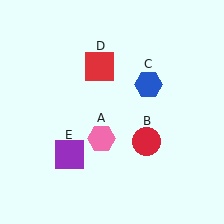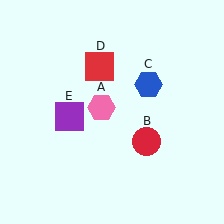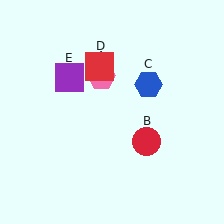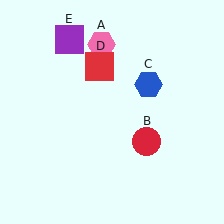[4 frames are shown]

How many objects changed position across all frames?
2 objects changed position: pink hexagon (object A), purple square (object E).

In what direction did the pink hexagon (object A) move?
The pink hexagon (object A) moved up.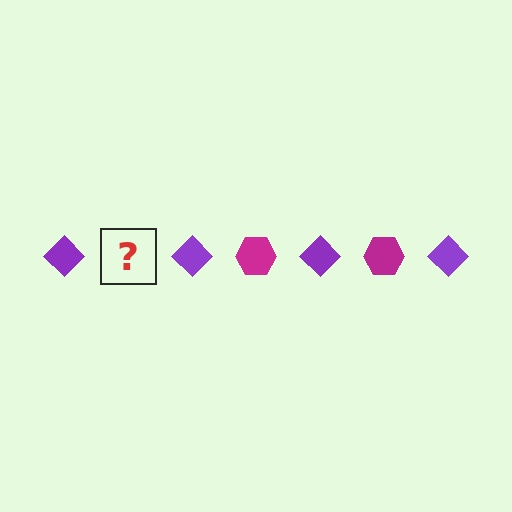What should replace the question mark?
The question mark should be replaced with a magenta hexagon.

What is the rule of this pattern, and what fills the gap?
The rule is that the pattern alternates between purple diamond and magenta hexagon. The gap should be filled with a magenta hexagon.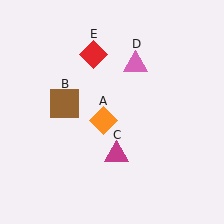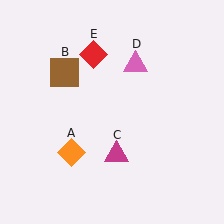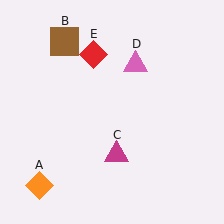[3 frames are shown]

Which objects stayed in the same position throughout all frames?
Magenta triangle (object C) and pink triangle (object D) and red diamond (object E) remained stationary.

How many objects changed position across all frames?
2 objects changed position: orange diamond (object A), brown square (object B).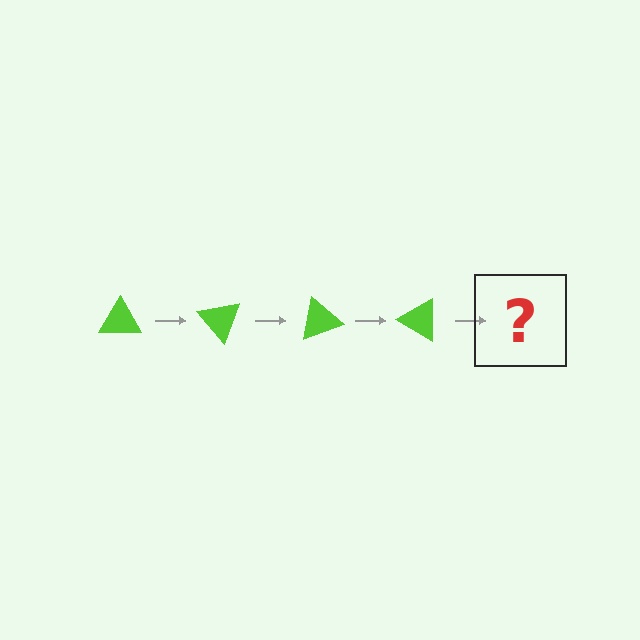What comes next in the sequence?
The next element should be a lime triangle rotated 200 degrees.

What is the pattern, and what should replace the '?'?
The pattern is that the triangle rotates 50 degrees each step. The '?' should be a lime triangle rotated 200 degrees.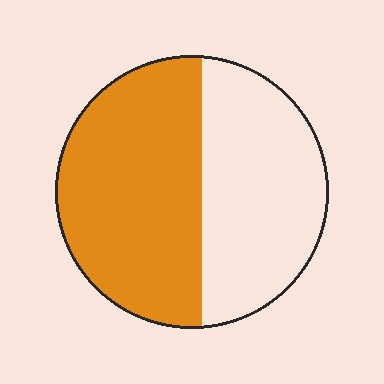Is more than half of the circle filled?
Yes.